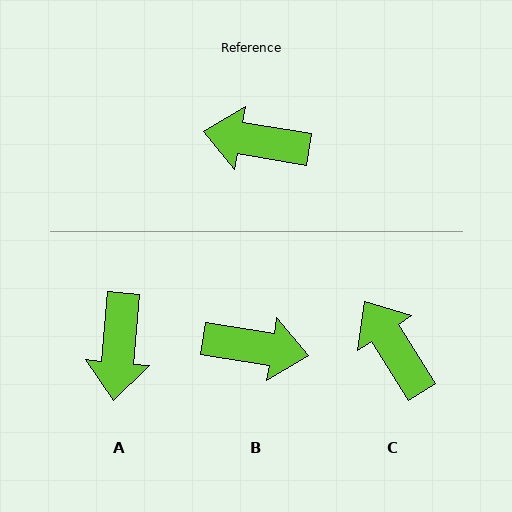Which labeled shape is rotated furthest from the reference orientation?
B, about 180 degrees away.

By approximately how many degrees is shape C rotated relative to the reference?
Approximately 48 degrees clockwise.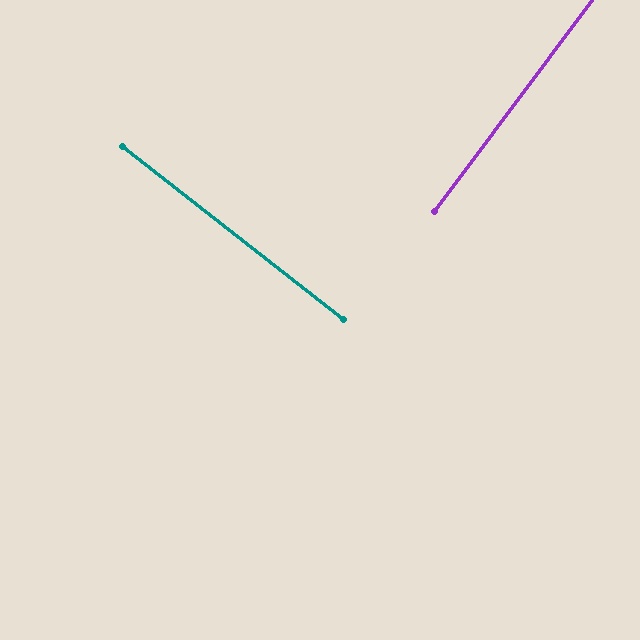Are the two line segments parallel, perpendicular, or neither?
Perpendicular — they meet at approximately 89°.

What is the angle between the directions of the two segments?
Approximately 89 degrees.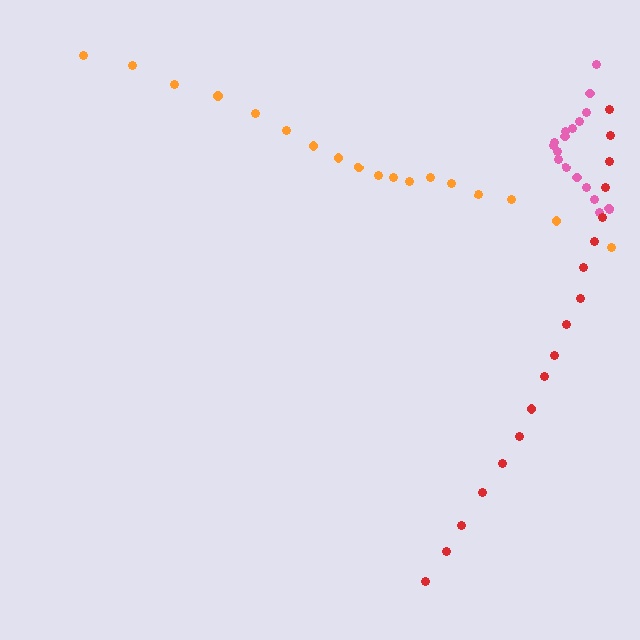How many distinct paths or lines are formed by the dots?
There are 3 distinct paths.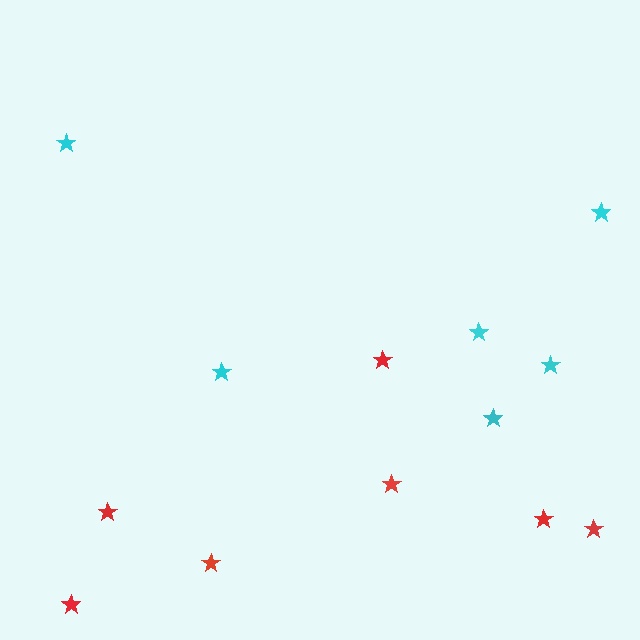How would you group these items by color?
There are 2 groups: one group of red stars (7) and one group of cyan stars (6).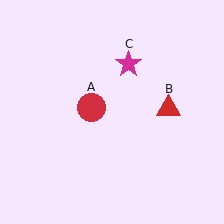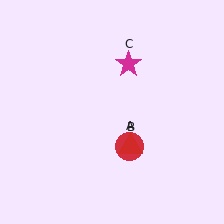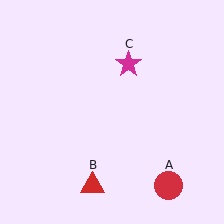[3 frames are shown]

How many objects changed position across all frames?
2 objects changed position: red circle (object A), red triangle (object B).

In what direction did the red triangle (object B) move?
The red triangle (object B) moved down and to the left.